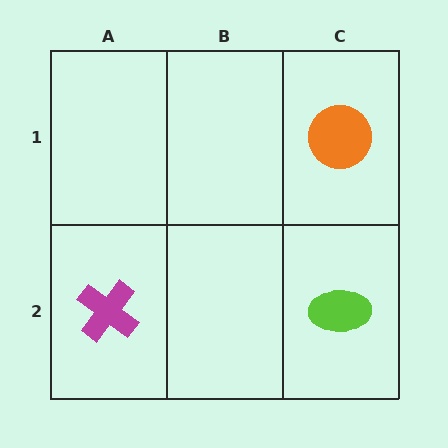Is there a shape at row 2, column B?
No, that cell is empty.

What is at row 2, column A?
A magenta cross.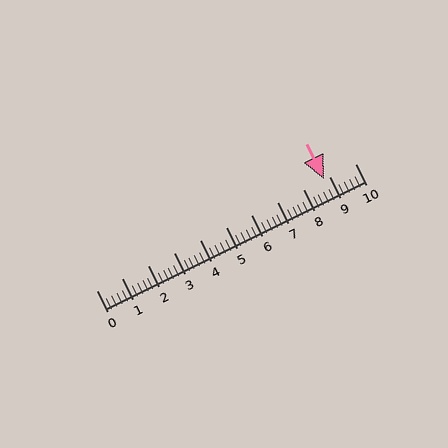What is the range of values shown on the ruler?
The ruler shows values from 0 to 10.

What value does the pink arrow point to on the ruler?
The pink arrow points to approximately 8.8.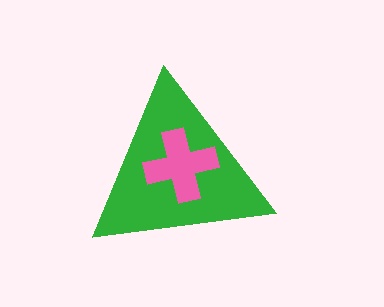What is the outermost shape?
The green triangle.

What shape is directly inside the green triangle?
The pink cross.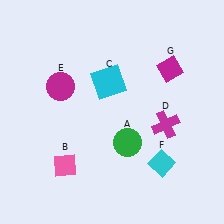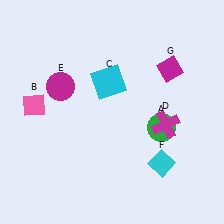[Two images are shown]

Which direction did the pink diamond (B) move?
The pink diamond (B) moved up.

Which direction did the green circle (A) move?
The green circle (A) moved right.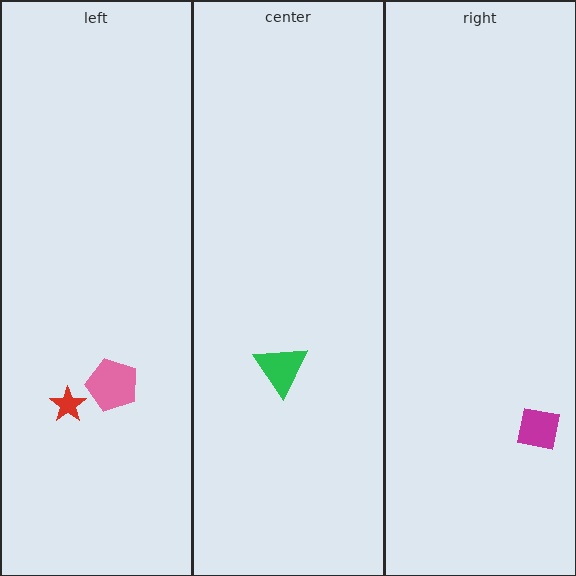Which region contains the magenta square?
The right region.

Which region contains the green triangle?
The center region.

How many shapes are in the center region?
1.